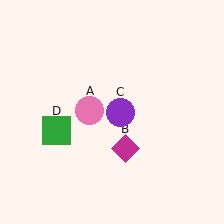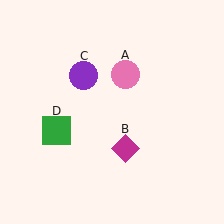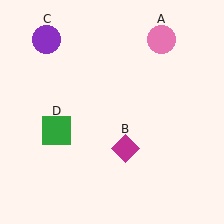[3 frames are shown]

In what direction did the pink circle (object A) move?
The pink circle (object A) moved up and to the right.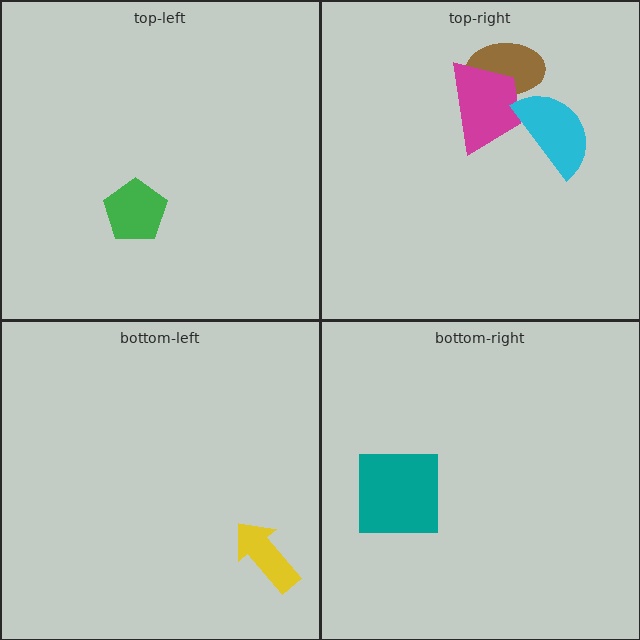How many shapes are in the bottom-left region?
1.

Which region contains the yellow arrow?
The bottom-left region.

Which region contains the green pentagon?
The top-left region.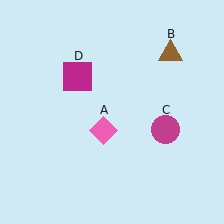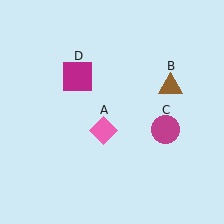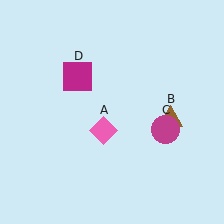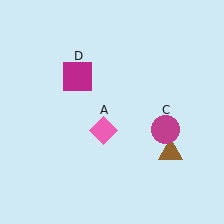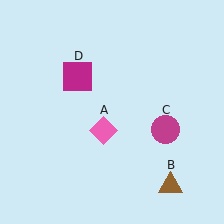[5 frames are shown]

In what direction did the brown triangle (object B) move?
The brown triangle (object B) moved down.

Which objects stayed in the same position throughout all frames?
Pink diamond (object A) and magenta circle (object C) and magenta square (object D) remained stationary.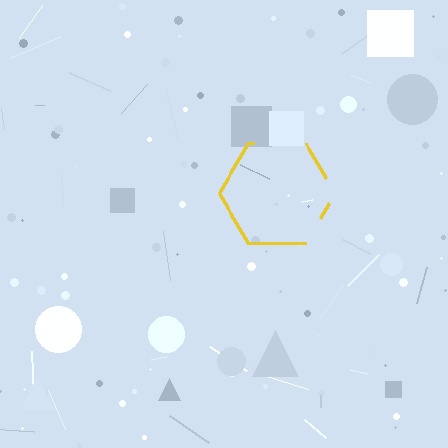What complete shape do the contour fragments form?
The contour fragments form a hexagon.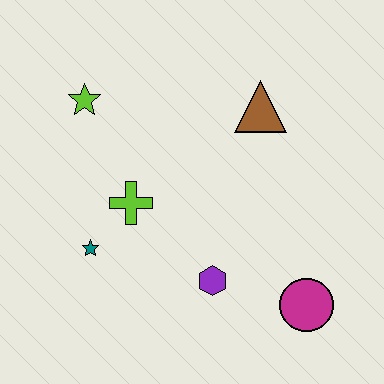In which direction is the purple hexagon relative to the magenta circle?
The purple hexagon is to the left of the magenta circle.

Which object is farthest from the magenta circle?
The lime star is farthest from the magenta circle.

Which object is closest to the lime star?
The lime cross is closest to the lime star.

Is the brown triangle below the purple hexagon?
No